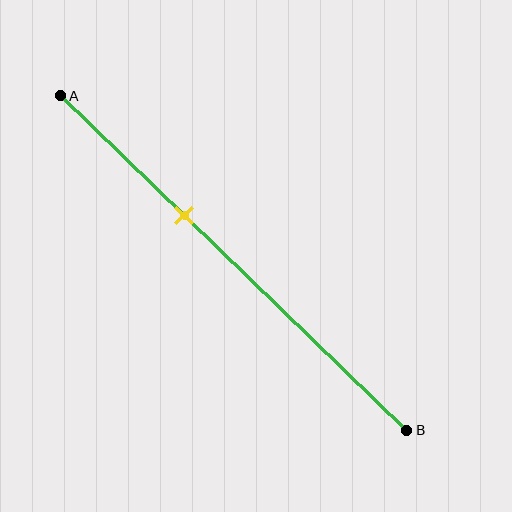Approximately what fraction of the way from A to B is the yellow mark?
The yellow mark is approximately 35% of the way from A to B.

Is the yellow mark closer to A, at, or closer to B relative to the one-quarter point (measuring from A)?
The yellow mark is closer to point B than the one-quarter point of segment AB.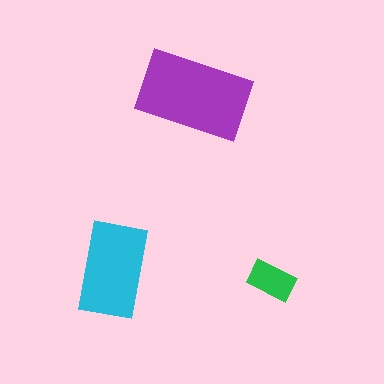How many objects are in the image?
There are 3 objects in the image.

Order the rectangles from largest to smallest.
the purple one, the cyan one, the green one.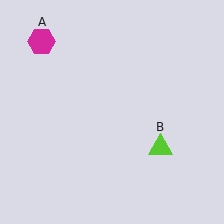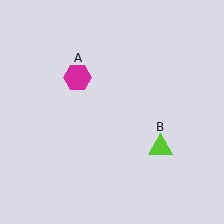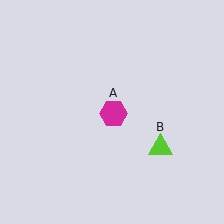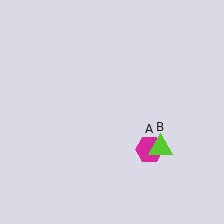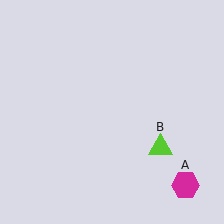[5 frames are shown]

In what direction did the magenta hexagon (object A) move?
The magenta hexagon (object A) moved down and to the right.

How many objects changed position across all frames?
1 object changed position: magenta hexagon (object A).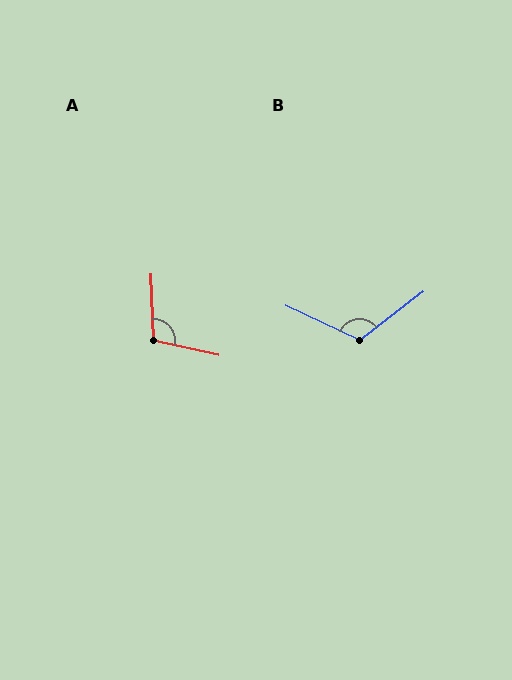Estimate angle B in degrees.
Approximately 117 degrees.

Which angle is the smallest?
A, at approximately 105 degrees.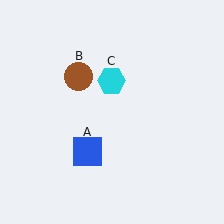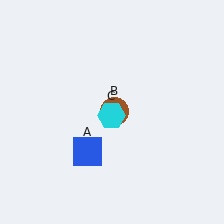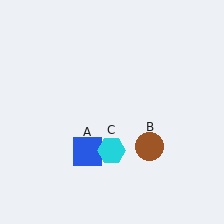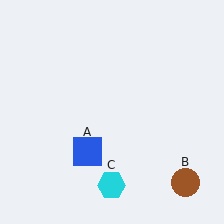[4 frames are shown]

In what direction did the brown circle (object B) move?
The brown circle (object B) moved down and to the right.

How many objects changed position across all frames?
2 objects changed position: brown circle (object B), cyan hexagon (object C).